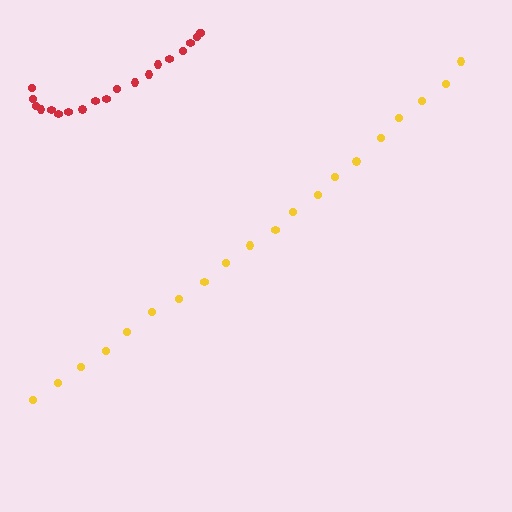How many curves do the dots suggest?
There are 2 distinct paths.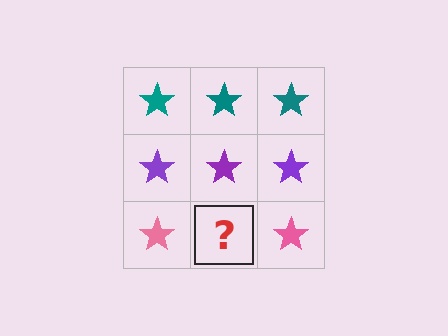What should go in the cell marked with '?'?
The missing cell should contain a pink star.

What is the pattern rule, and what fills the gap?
The rule is that each row has a consistent color. The gap should be filled with a pink star.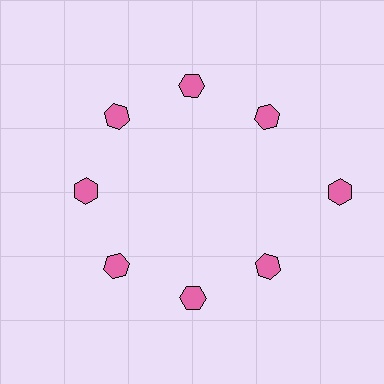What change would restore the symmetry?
The symmetry would be restored by moving it inward, back onto the ring so that all 8 hexagons sit at equal angles and equal distance from the center.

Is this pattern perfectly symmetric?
No. The 8 pink hexagons are arranged in a ring, but one element near the 3 o'clock position is pushed outward from the center, breaking the 8-fold rotational symmetry.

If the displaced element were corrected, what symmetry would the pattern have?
It would have 8-fold rotational symmetry — the pattern would map onto itself every 45 degrees.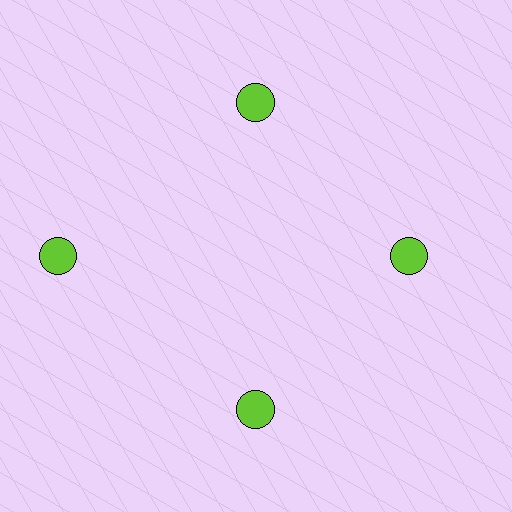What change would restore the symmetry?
The symmetry would be restored by moving it inward, back onto the ring so that all 4 circles sit at equal angles and equal distance from the center.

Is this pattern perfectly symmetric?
No. The 4 lime circles are arranged in a ring, but one element near the 9 o'clock position is pushed outward from the center, breaking the 4-fold rotational symmetry.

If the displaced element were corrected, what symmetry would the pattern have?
It would have 4-fold rotational symmetry — the pattern would map onto itself every 90 degrees.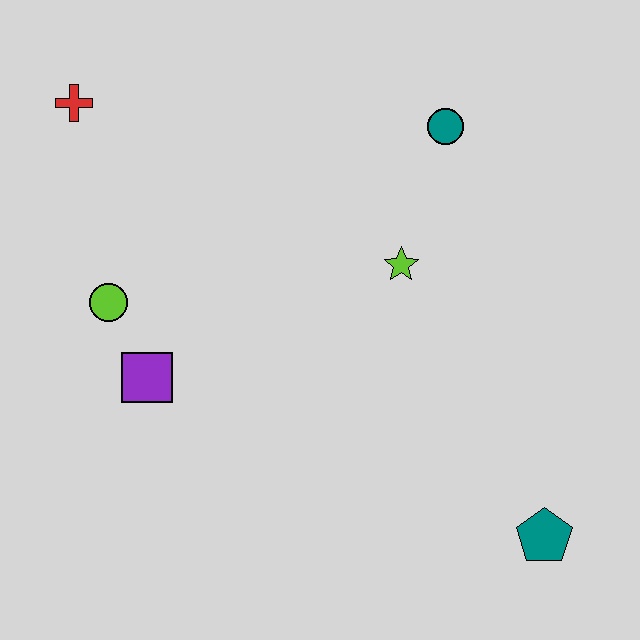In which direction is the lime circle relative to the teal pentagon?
The lime circle is to the left of the teal pentagon.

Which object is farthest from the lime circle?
The teal pentagon is farthest from the lime circle.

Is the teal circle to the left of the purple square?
No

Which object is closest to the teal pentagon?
The lime star is closest to the teal pentagon.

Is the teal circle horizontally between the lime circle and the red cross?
No